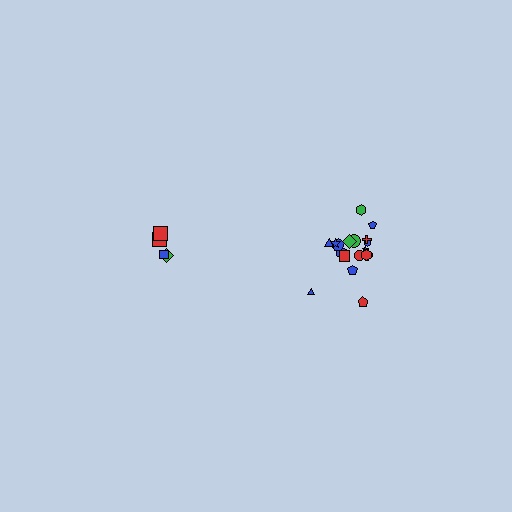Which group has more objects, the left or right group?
The right group.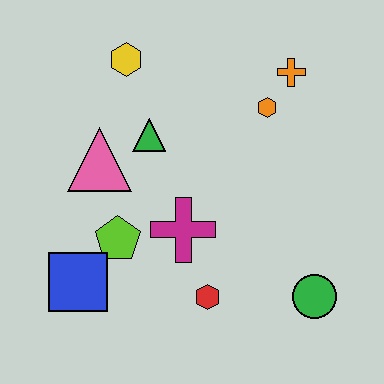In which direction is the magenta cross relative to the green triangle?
The magenta cross is below the green triangle.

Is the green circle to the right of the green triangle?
Yes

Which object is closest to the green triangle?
The pink triangle is closest to the green triangle.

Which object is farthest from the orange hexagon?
The blue square is farthest from the orange hexagon.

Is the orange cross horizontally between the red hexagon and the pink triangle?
No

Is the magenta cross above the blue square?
Yes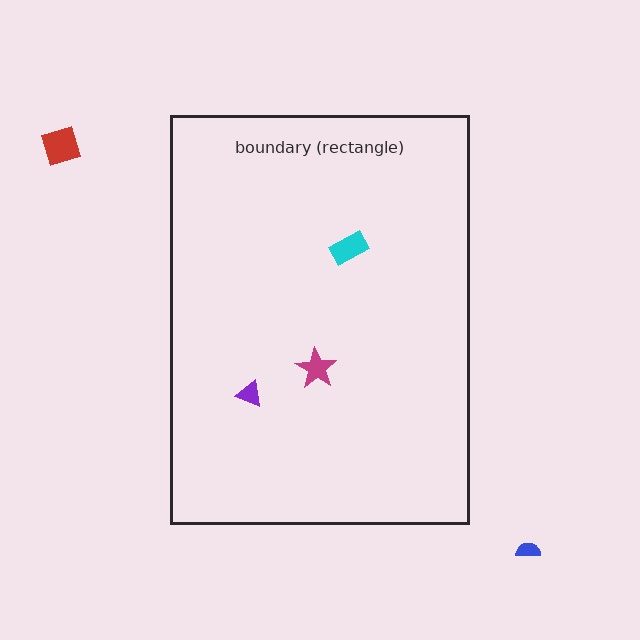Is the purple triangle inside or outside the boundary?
Inside.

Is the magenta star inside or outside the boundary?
Inside.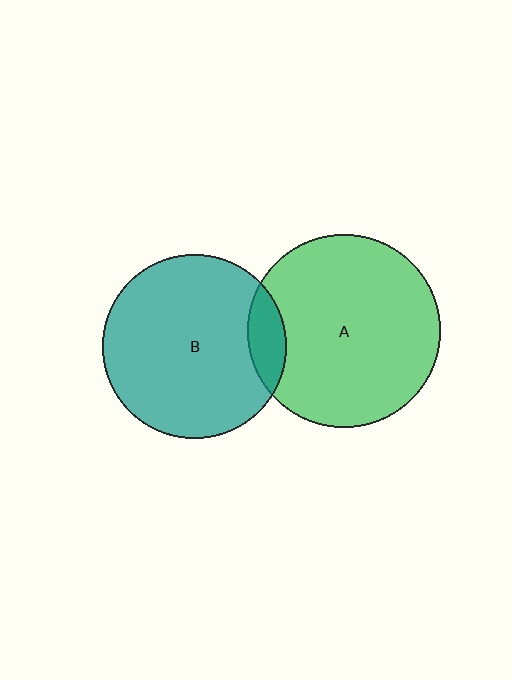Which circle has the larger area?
Circle A (green).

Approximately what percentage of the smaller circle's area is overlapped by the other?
Approximately 10%.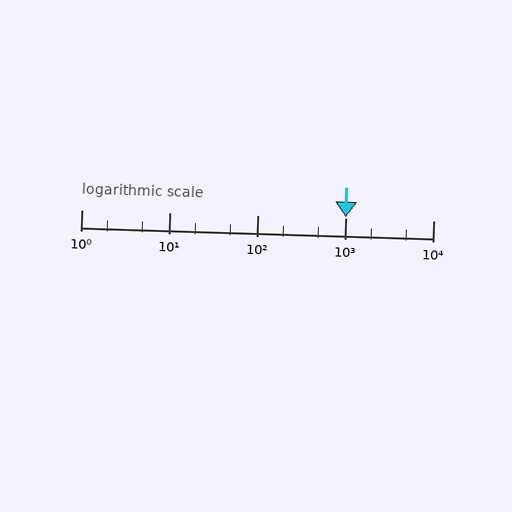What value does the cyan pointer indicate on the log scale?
The pointer indicates approximately 1000.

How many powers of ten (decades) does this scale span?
The scale spans 4 decades, from 1 to 10000.